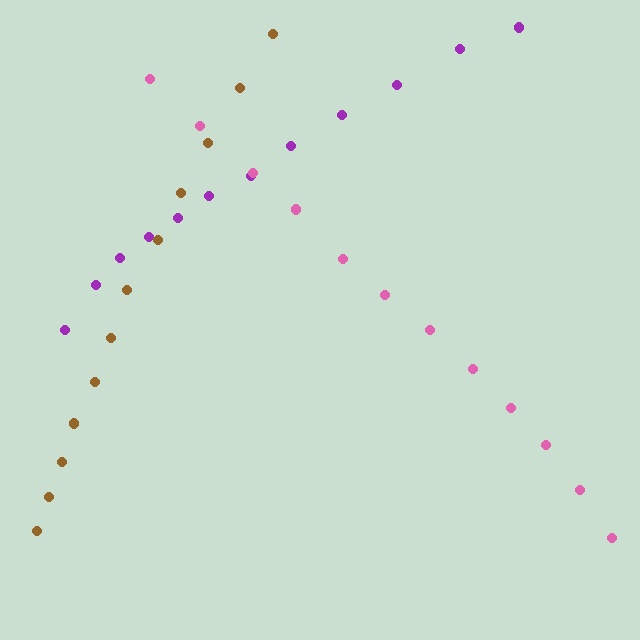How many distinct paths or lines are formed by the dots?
There are 3 distinct paths.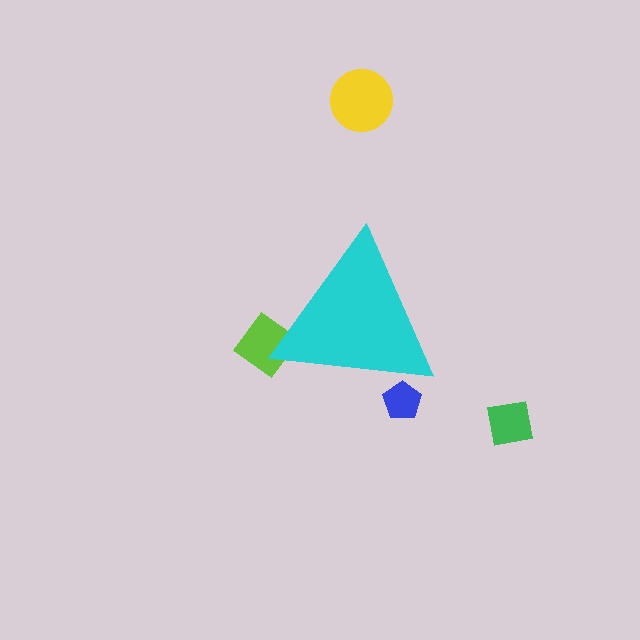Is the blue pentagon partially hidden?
Yes, the blue pentagon is partially hidden behind the cyan triangle.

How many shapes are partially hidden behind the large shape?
2 shapes are partially hidden.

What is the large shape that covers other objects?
A cyan triangle.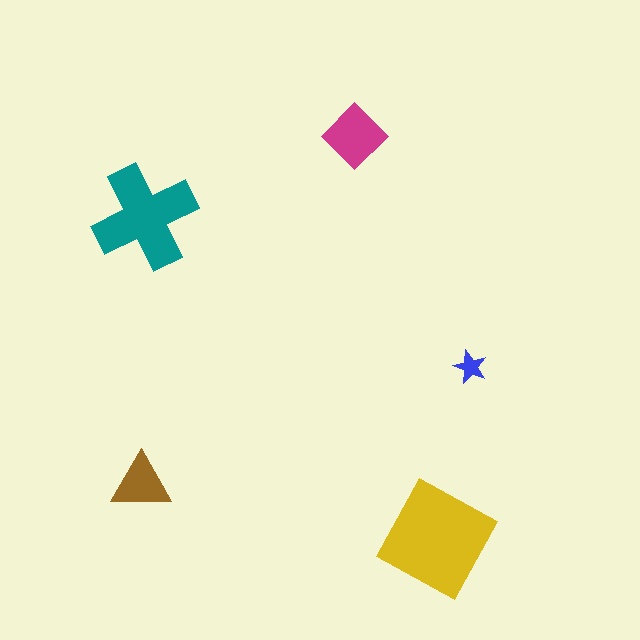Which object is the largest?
The yellow square.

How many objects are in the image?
There are 5 objects in the image.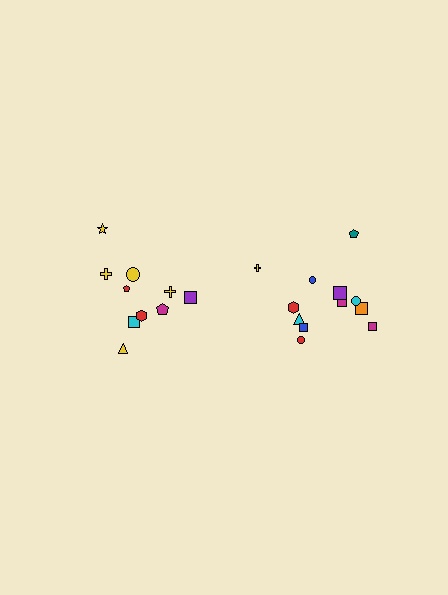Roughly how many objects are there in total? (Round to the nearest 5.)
Roughly 20 objects in total.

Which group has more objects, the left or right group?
The right group.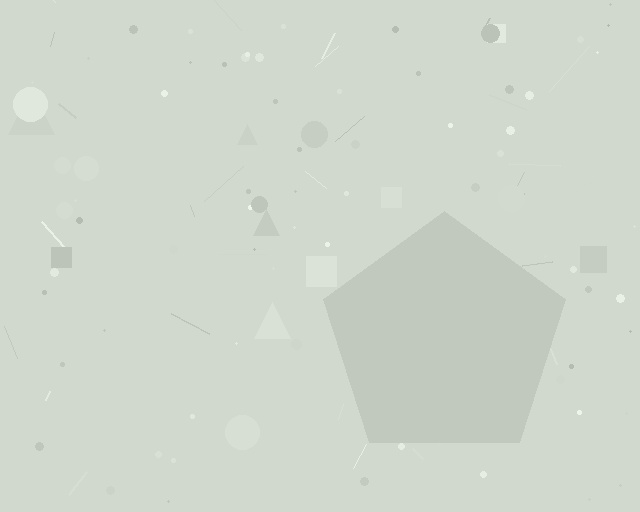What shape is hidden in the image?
A pentagon is hidden in the image.